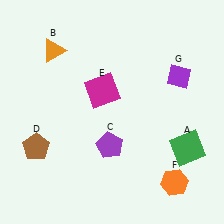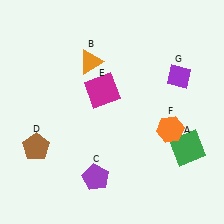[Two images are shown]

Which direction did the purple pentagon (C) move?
The purple pentagon (C) moved down.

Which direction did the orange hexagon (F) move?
The orange hexagon (F) moved up.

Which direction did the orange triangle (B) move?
The orange triangle (B) moved right.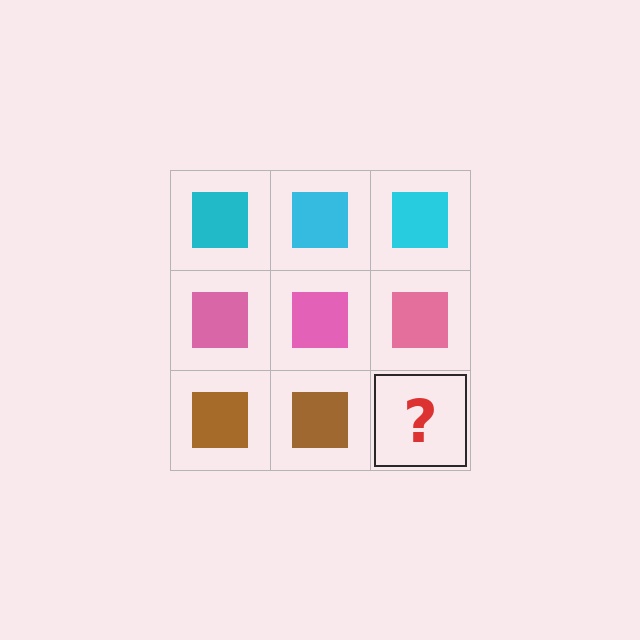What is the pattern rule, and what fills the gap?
The rule is that each row has a consistent color. The gap should be filled with a brown square.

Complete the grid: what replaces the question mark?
The question mark should be replaced with a brown square.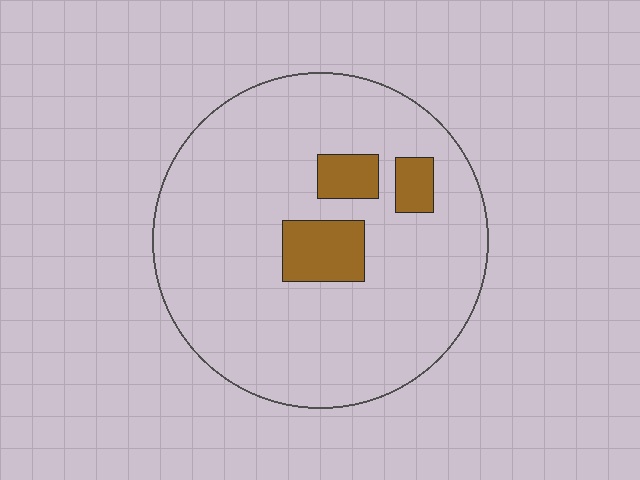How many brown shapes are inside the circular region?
3.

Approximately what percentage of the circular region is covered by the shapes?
Approximately 10%.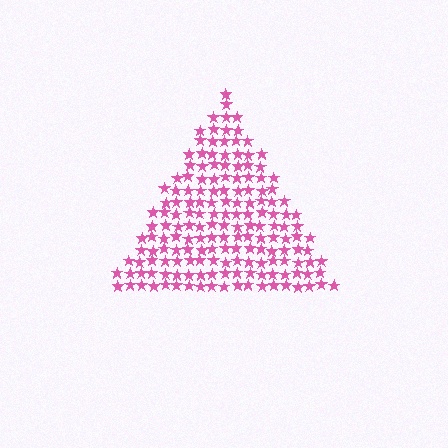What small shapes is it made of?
It is made of small stars.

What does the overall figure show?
The overall figure shows a triangle.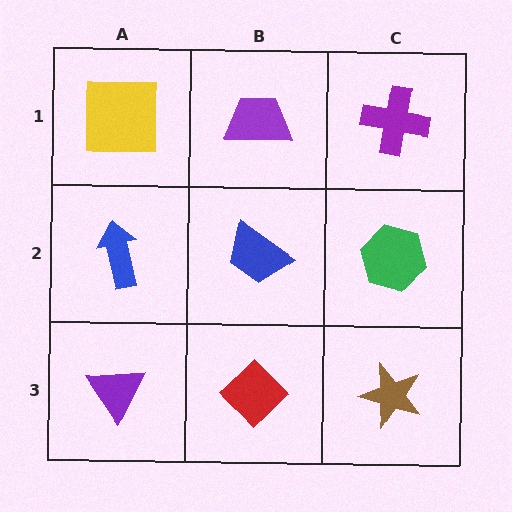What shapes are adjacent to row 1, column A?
A blue arrow (row 2, column A), a purple trapezoid (row 1, column B).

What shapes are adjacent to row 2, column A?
A yellow square (row 1, column A), a purple triangle (row 3, column A), a blue trapezoid (row 2, column B).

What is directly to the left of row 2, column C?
A blue trapezoid.